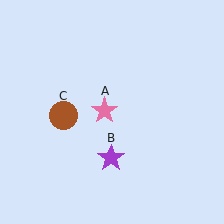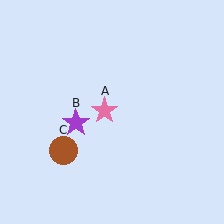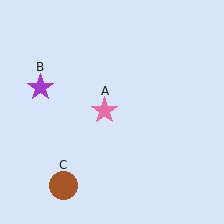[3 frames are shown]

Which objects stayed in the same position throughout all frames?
Pink star (object A) remained stationary.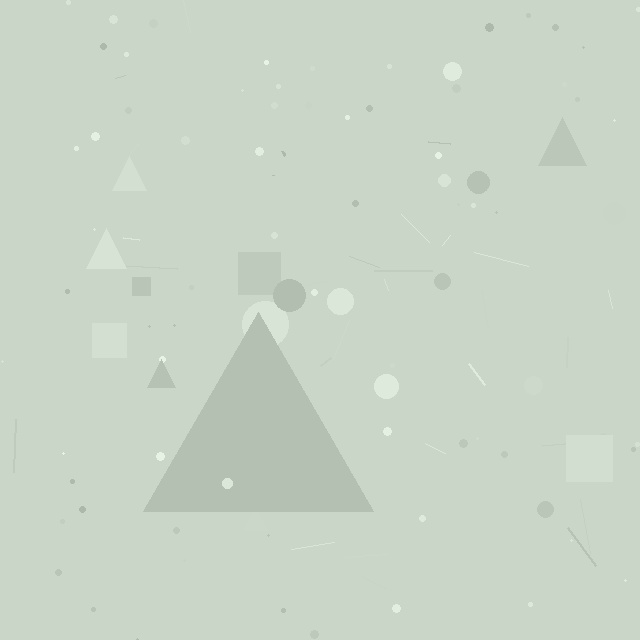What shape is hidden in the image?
A triangle is hidden in the image.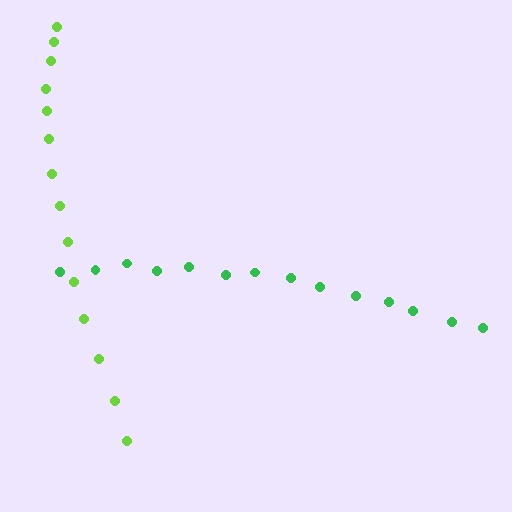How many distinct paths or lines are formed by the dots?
There are 2 distinct paths.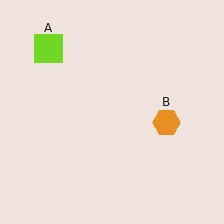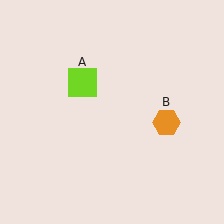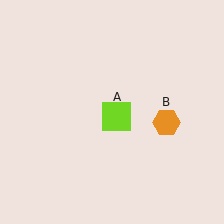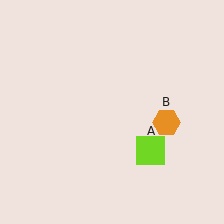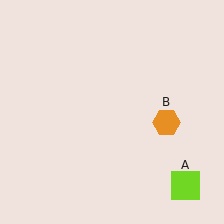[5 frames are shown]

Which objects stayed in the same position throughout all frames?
Orange hexagon (object B) remained stationary.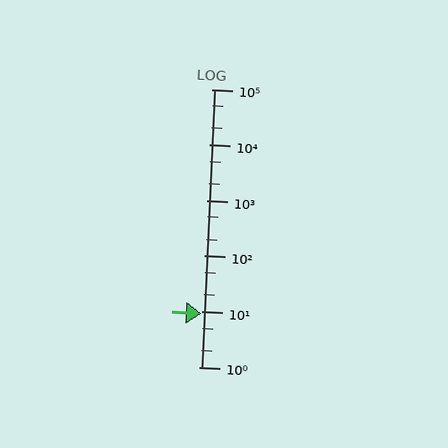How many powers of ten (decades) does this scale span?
The scale spans 5 decades, from 1 to 100000.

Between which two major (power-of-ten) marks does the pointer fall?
The pointer is between 1 and 10.